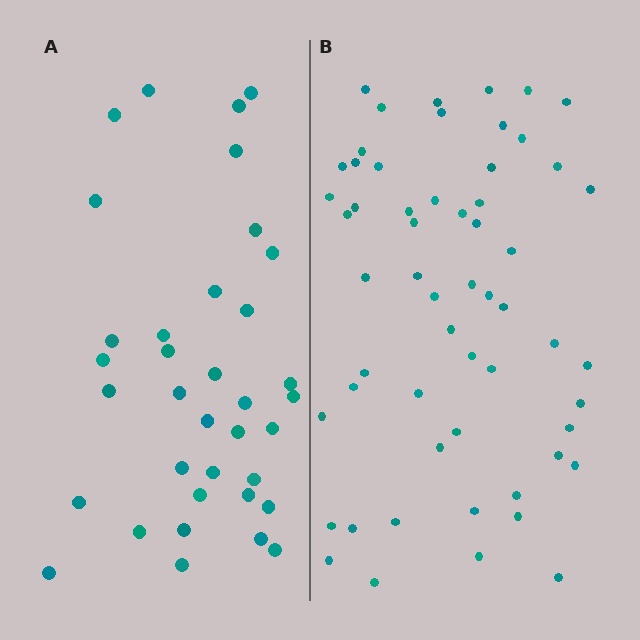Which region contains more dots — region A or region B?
Region B (the right region) has more dots.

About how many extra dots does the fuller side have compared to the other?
Region B has approximately 20 more dots than region A.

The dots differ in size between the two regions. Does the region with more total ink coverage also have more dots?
No. Region A has more total ink coverage because its dots are larger, but region B actually contains more individual dots. Total area can be misleading — the number of items is what matters here.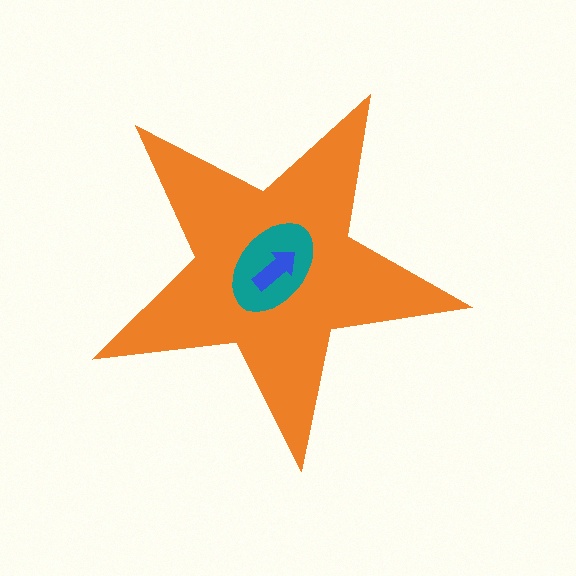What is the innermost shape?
The blue arrow.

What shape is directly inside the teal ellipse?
The blue arrow.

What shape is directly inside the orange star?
The teal ellipse.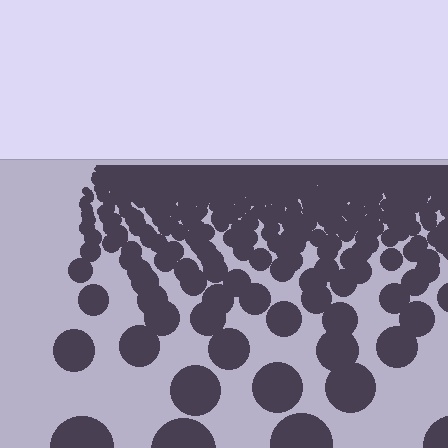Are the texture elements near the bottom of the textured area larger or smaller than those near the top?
Larger. Near the bottom, elements are closer to the viewer and appear at a bigger on-screen size.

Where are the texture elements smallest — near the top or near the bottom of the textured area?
Near the top.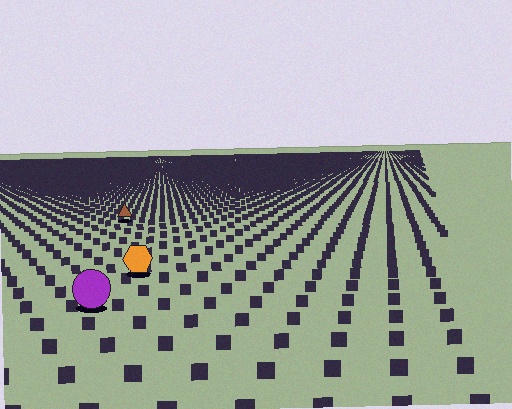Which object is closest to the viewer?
The purple circle is closest. The texture marks near it are larger and more spread out.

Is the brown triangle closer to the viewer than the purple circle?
No. The purple circle is closer — you can tell from the texture gradient: the ground texture is coarser near it.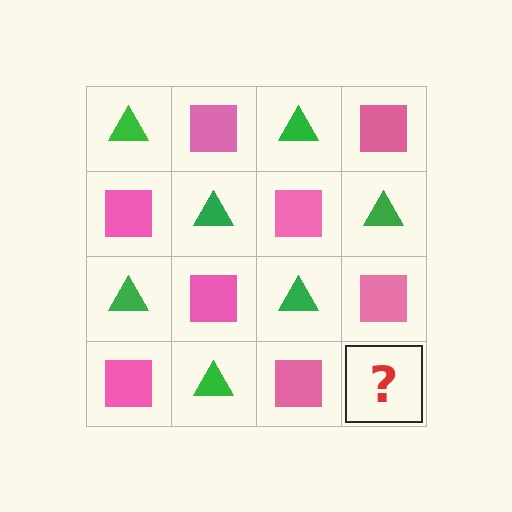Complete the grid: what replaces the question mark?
The question mark should be replaced with a green triangle.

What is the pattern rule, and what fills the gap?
The rule is that it alternates green triangle and pink square in a checkerboard pattern. The gap should be filled with a green triangle.